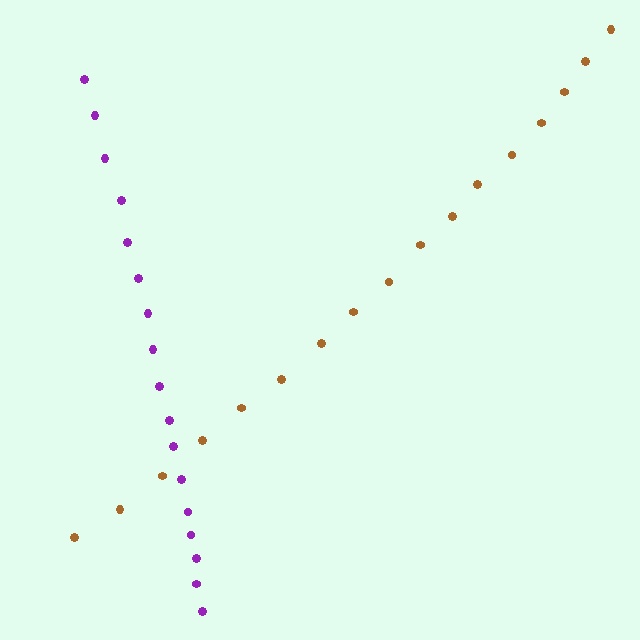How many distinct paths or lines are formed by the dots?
There are 2 distinct paths.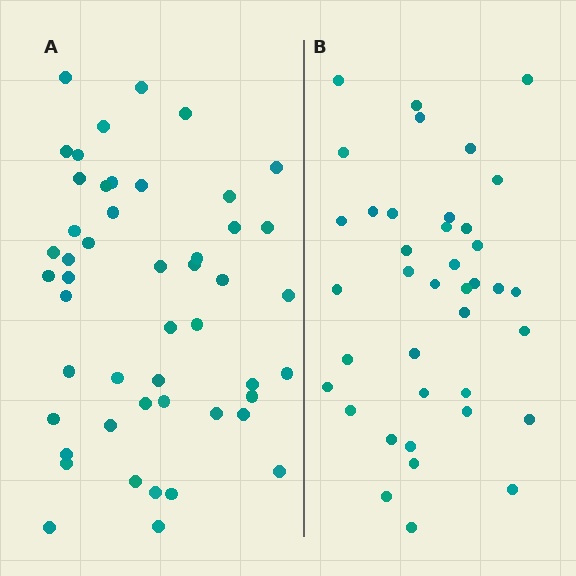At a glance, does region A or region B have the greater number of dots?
Region A (the left region) has more dots.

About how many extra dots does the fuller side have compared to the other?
Region A has roughly 10 or so more dots than region B.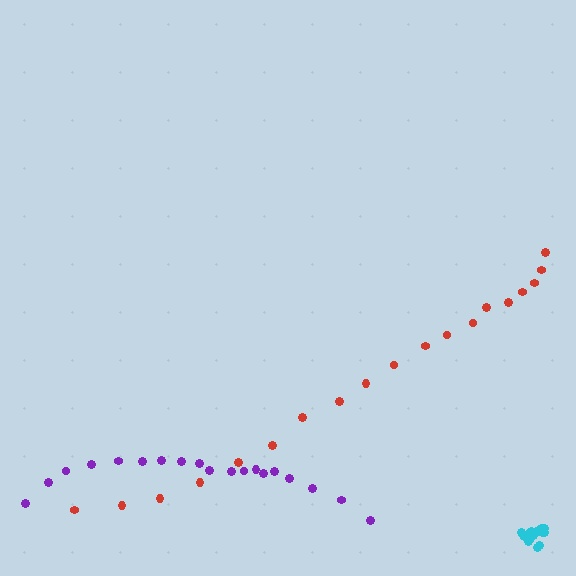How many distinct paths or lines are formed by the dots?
There are 3 distinct paths.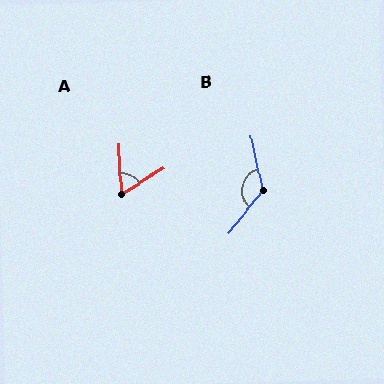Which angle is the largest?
B, at approximately 128 degrees.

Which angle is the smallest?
A, at approximately 61 degrees.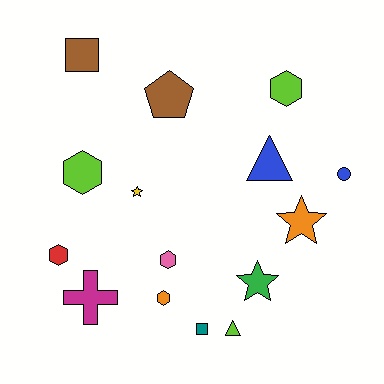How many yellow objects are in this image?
There is 1 yellow object.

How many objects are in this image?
There are 15 objects.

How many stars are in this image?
There are 3 stars.